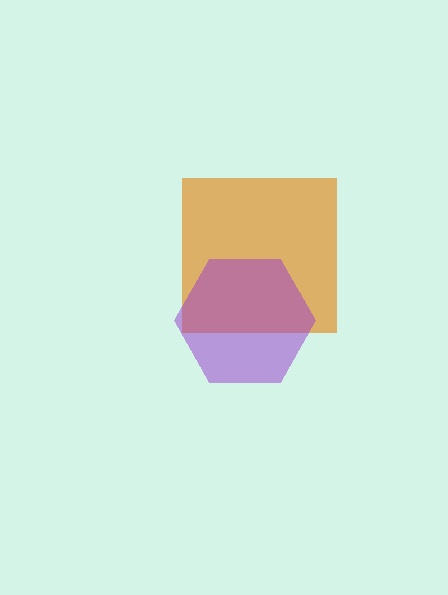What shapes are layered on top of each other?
The layered shapes are: an orange square, a purple hexagon.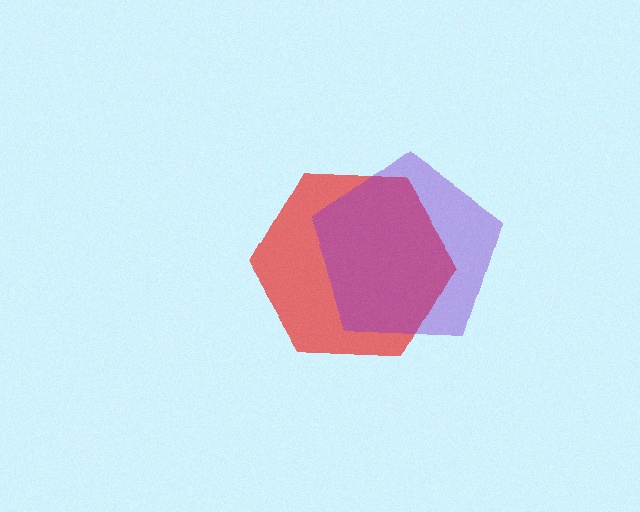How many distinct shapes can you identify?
There are 2 distinct shapes: a red hexagon, a purple pentagon.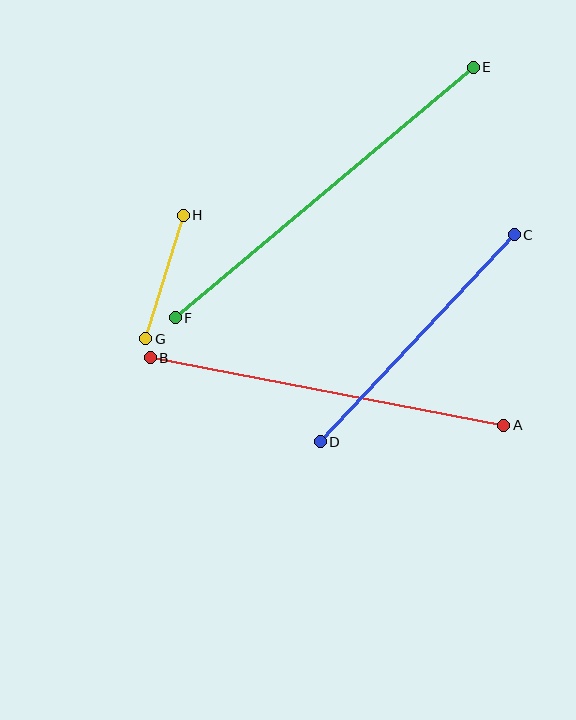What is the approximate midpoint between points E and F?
The midpoint is at approximately (324, 192) pixels.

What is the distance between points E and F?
The distance is approximately 389 pixels.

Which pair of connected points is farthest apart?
Points E and F are farthest apart.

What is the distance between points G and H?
The distance is approximately 129 pixels.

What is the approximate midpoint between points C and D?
The midpoint is at approximately (417, 338) pixels.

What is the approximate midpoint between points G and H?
The midpoint is at approximately (164, 277) pixels.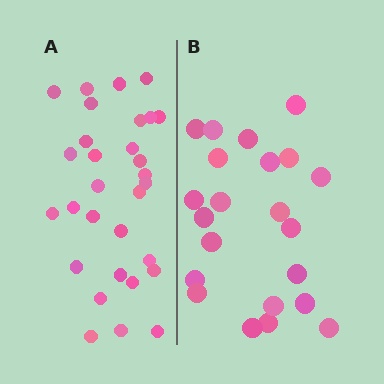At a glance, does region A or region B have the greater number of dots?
Region A (the left region) has more dots.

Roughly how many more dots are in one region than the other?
Region A has roughly 8 or so more dots than region B.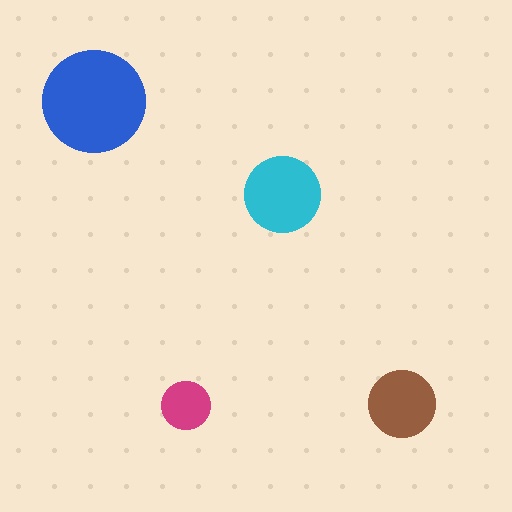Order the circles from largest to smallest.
the blue one, the cyan one, the brown one, the magenta one.